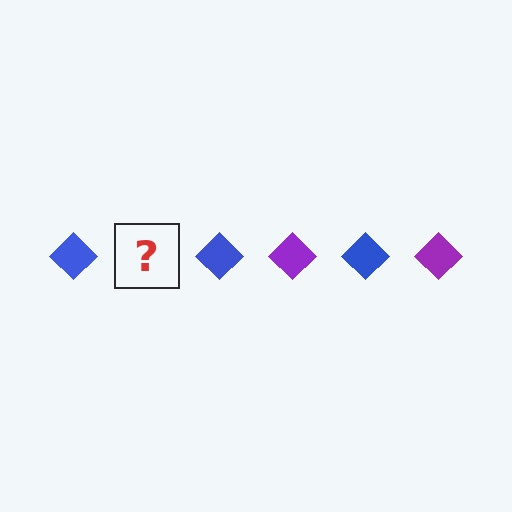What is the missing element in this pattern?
The missing element is a purple diamond.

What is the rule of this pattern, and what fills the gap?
The rule is that the pattern cycles through blue, purple diamonds. The gap should be filled with a purple diamond.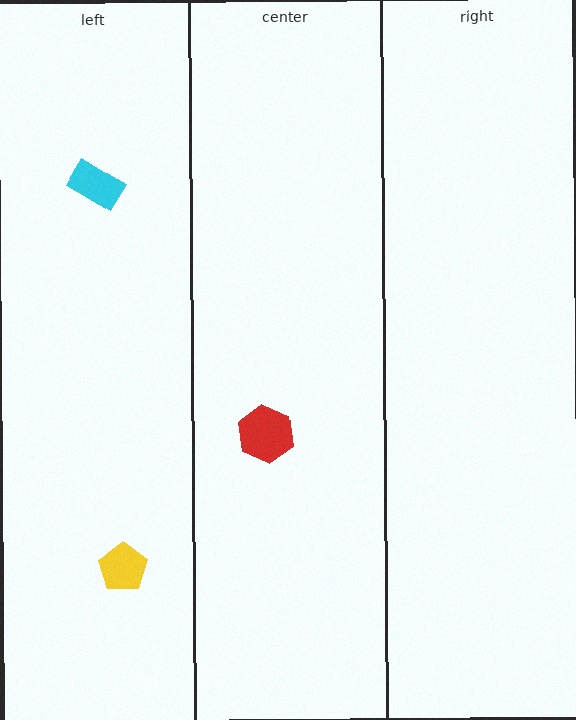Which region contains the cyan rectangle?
The left region.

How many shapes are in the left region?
2.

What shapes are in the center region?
The red hexagon.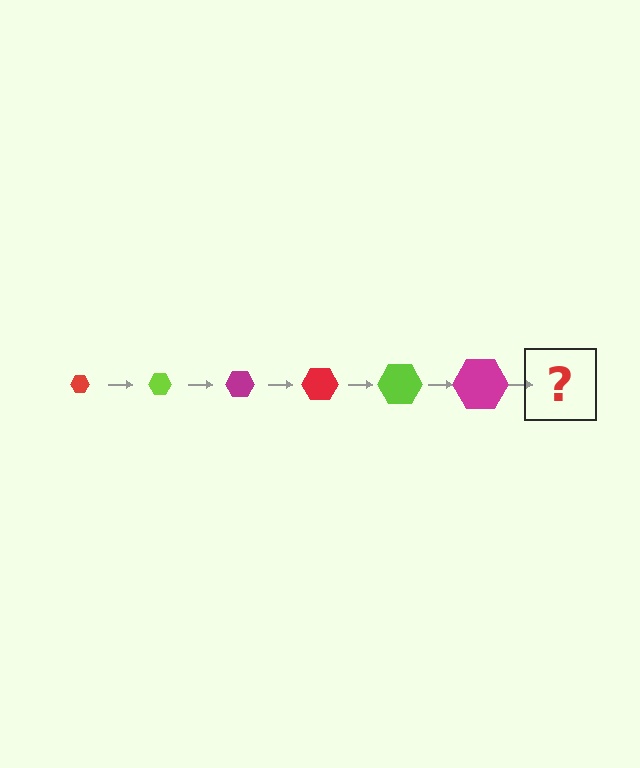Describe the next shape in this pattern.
It should be a red hexagon, larger than the previous one.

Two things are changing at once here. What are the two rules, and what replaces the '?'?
The two rules are that the hexagon grows larger each step and the color cycles through red, lime, and magenta. The '?' should be a red hexagon, larger than the previous one.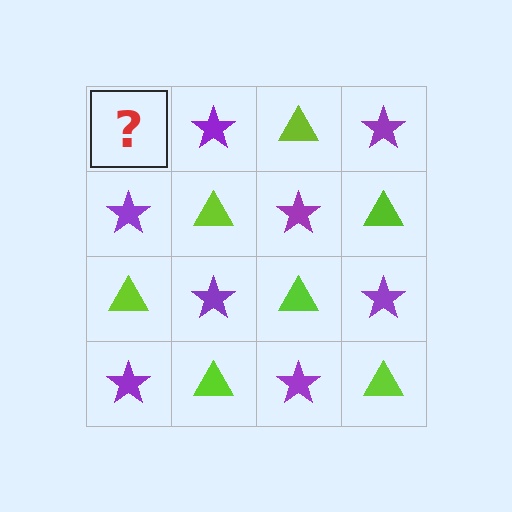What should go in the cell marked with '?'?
The missing cell should contain a lime triangle.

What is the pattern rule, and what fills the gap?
The rule is that it alternates lime triangle and purple star in a checkerboard pattern. The gap should be filled with a lime triangle.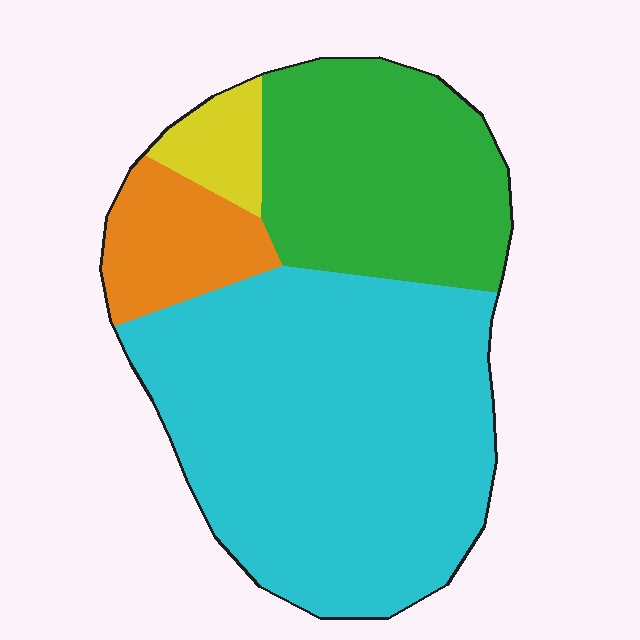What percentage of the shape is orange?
Orange takes up about one tenth (1/10) of the shape.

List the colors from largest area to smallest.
From largest to smallest: cyan, green, orange, yellow.